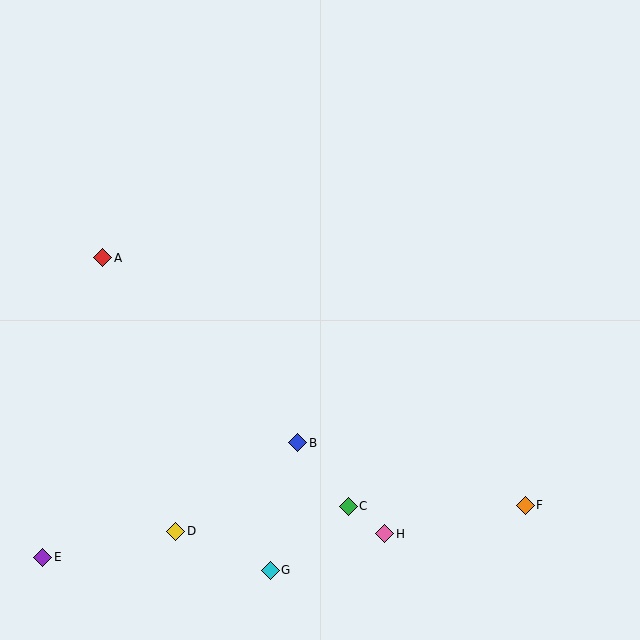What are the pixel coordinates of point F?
Point F is at (525, 505).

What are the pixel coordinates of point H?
Point H is at (385, 534).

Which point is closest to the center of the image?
Point B at (298, 443) is closest to the center.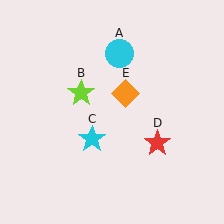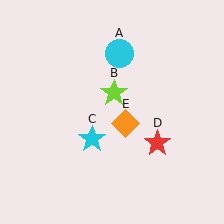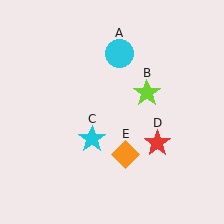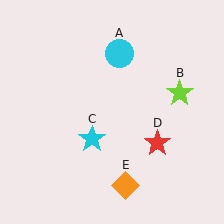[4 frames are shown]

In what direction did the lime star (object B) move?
The lime star (object B) moved right.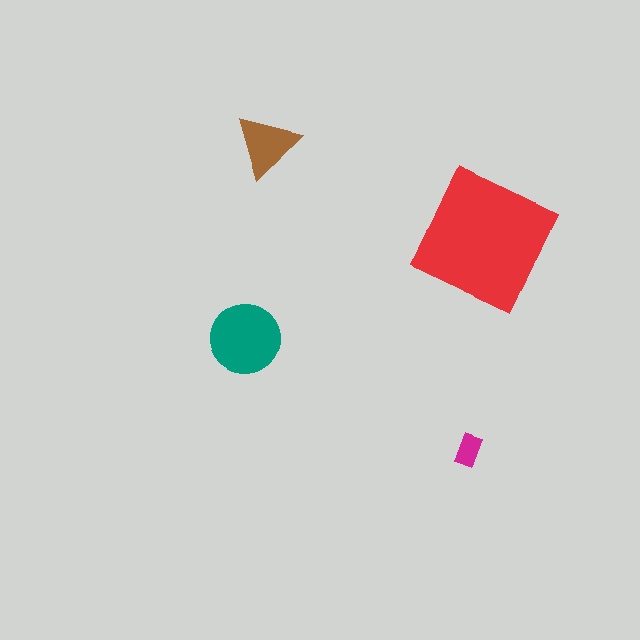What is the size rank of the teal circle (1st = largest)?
2nd.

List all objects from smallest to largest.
The magenta rectangle, the brown triangle, the teal circle, the red square.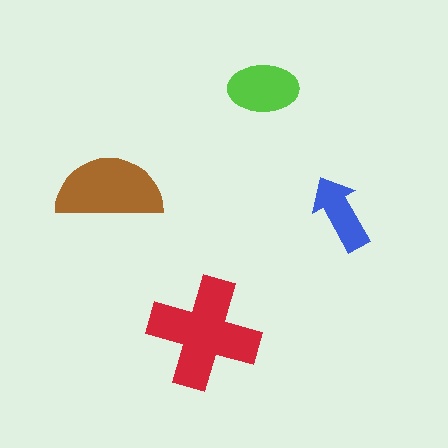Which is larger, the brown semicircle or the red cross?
The red cross.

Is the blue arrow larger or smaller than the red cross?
Smaller.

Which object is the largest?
The red cross.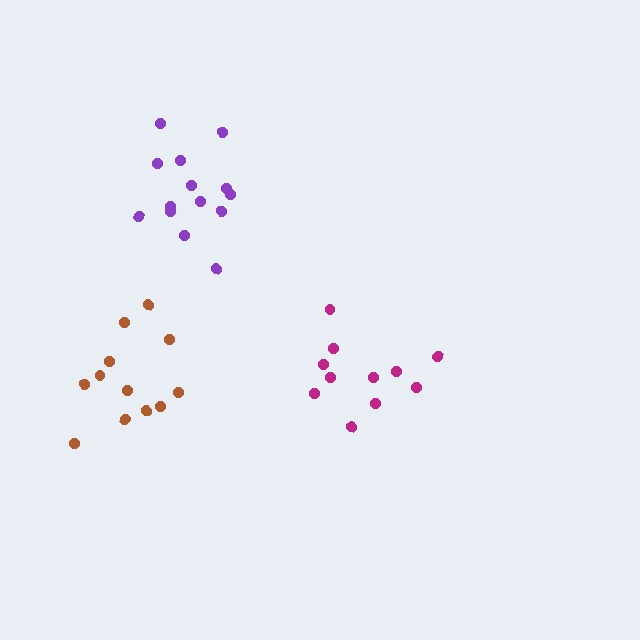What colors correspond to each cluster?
The clusters are colored: purple, brown, magenta.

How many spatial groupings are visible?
There are 3 spatial groupings.